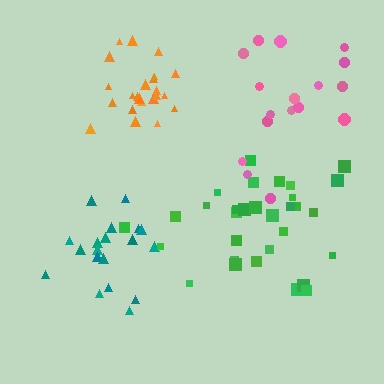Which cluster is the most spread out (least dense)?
Pink.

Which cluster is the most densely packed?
Orange.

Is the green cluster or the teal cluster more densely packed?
Teal.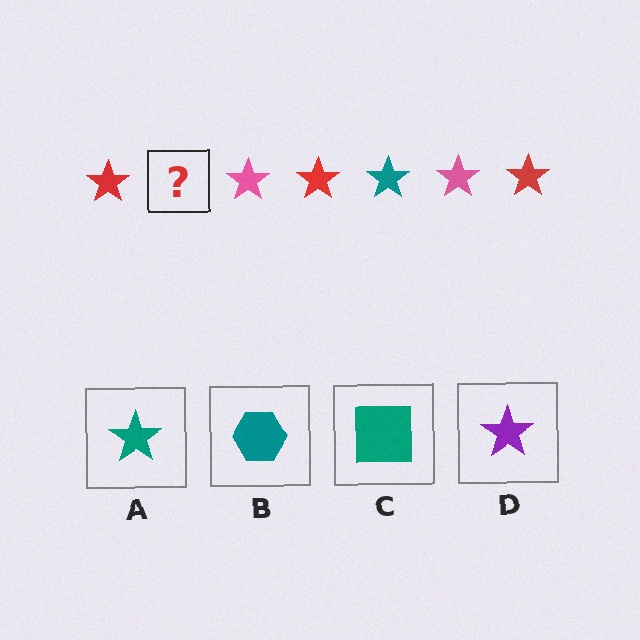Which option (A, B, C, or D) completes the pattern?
A.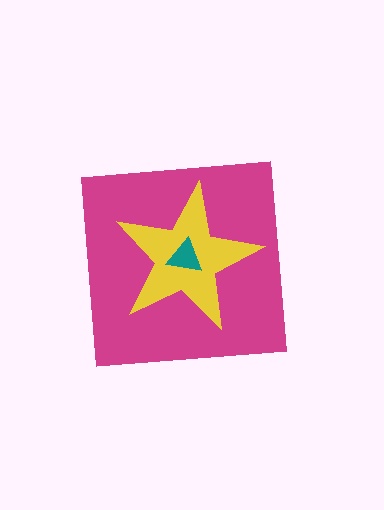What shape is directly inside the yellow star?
The teal triangle.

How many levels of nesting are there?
3.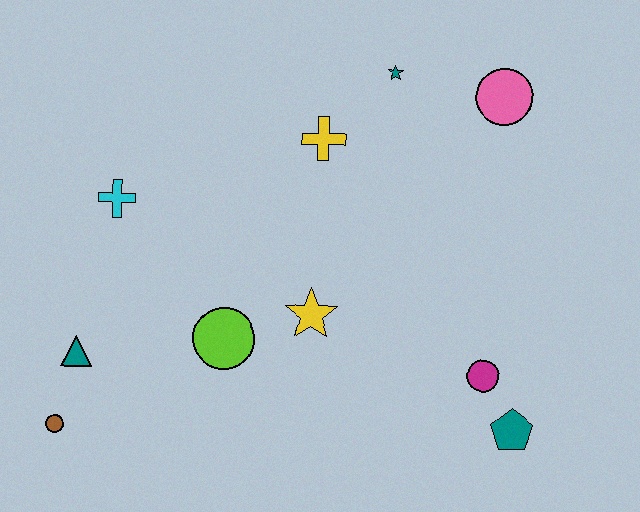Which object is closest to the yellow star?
The lime circle is closest to the yellow star.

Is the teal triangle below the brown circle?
No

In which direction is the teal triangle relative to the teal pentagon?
The teal triangle is to the left of the teal pentagon.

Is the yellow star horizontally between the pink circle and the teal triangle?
Yes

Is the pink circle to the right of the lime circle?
Yes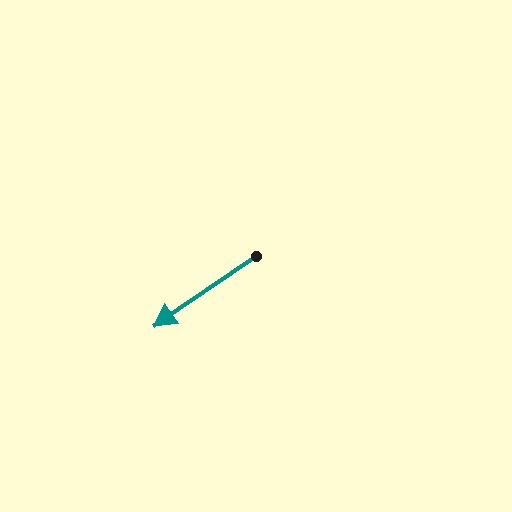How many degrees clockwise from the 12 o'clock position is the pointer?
Approximately 236 degrees.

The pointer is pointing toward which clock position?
Roughly 8 o'clock.